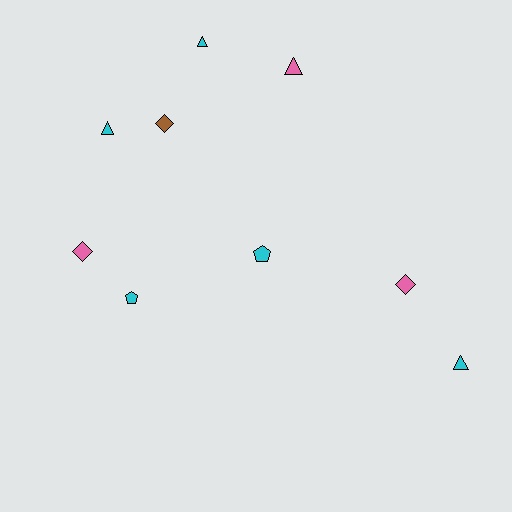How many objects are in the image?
There are 9 objects.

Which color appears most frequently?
Cyan, with 5 objects.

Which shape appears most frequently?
Triangle, with 4 objects.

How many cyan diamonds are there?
There are no cyan diamonds.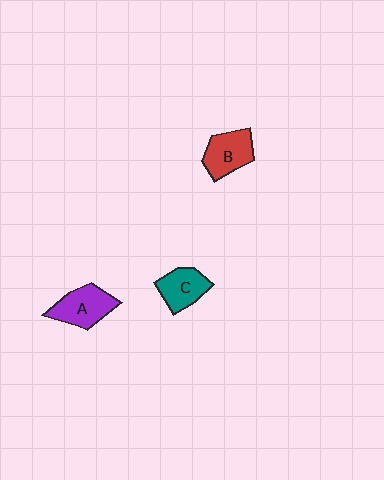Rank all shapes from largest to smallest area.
From largest to smallest: A (purple), B (red), C (teal).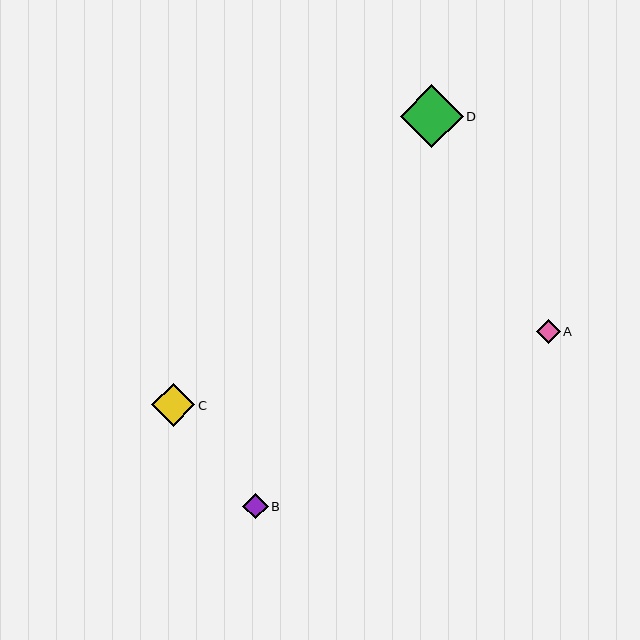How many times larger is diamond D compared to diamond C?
Diamond D is approximately 1.5 times the size of diamond C.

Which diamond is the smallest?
Diamond A is the smallest with a size of approximately 24 pixels.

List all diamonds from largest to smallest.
From largest to smallest: D, C, B, A.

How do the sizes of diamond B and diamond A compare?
Diamond B and diamond A are approximately the same size.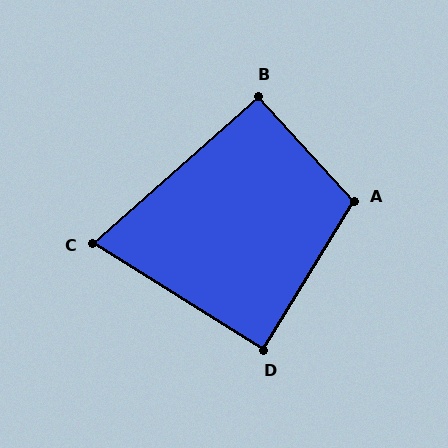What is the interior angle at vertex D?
Approximately 89 degrees (approximately right).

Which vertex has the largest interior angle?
A, at approximately 106 degrees.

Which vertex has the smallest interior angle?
C, at approximately 74 degrees.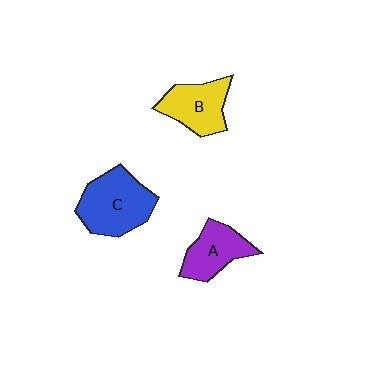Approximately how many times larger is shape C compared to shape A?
Approximately 1.4 times.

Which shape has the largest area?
Shape C (blue).